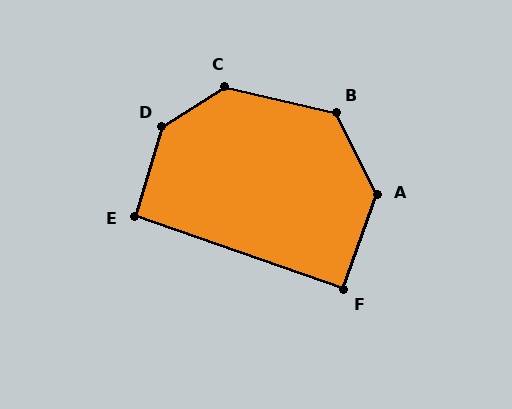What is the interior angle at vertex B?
Approximately 130 degrees (obtuse).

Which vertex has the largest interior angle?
D, at approximately 140 degrees.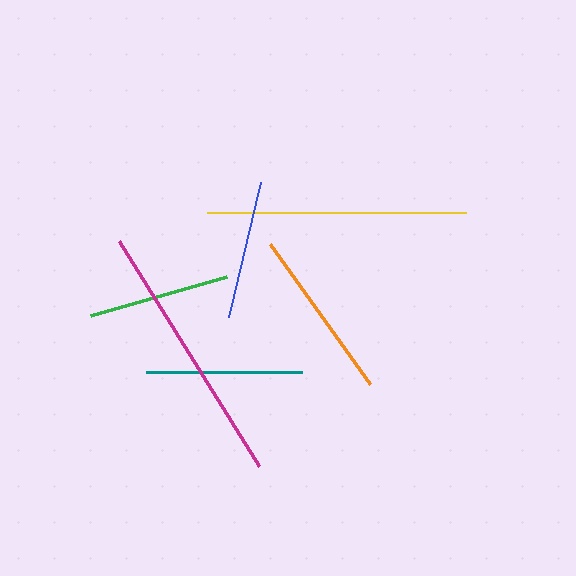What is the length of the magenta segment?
The magenta segment is approximately 265 pixels long.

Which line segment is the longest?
The magenta line is the longest at approximately 265 pixels.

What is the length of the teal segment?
The teal segment is approximately 156 pixels long.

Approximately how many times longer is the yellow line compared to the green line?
The yellow line is approximately 1.8 times the length of the green line.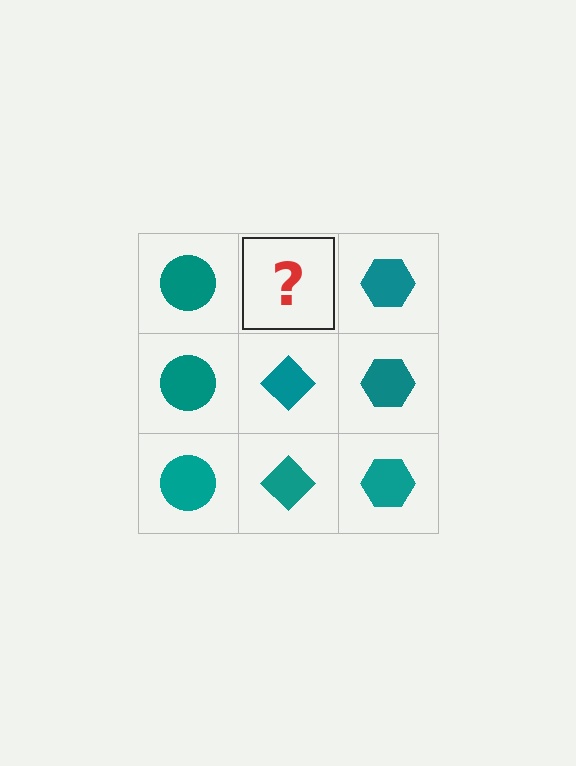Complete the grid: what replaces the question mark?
The question mark should be replaced with a teal diamond.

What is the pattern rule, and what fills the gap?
The rule is that each column has a consistent shape. The gap should be filled with a teal diamond.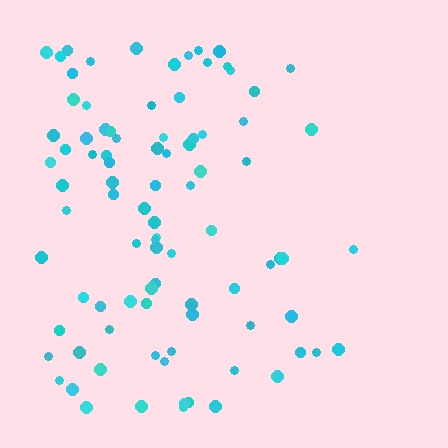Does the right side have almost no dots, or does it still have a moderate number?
Still a moderate number, just noticeably fewer than the left.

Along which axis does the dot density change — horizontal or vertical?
Horizontal.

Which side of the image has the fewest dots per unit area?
The right.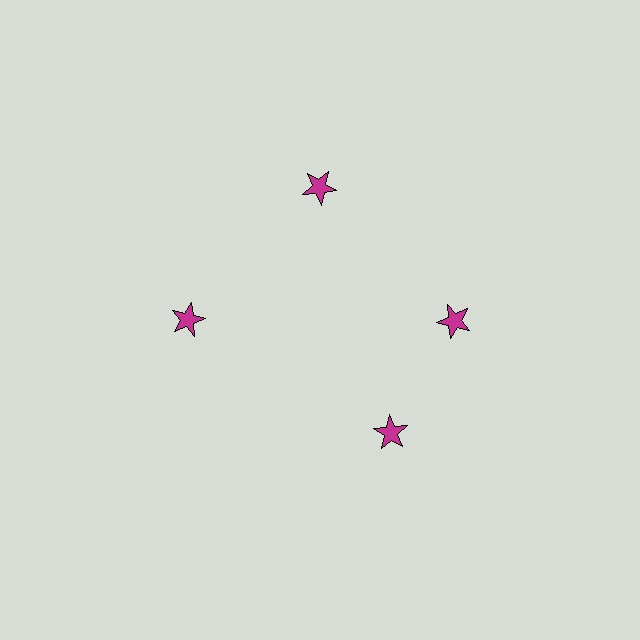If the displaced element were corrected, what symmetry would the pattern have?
It would have 4-fold rotational symmetry — the pattern would map onto itself every 90 degrees.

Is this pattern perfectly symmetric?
No. The 4 magenta stars are arranged in a ring, but one element near the 6 o'clock position is rotated out of alignment along the ring, breaking the 4-fold rotational symmetry.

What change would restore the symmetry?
The symmetry would be restored by rotating it back into even spacing with its neighbors so that all 4 stars sit at equal angles and equal distance from the center.